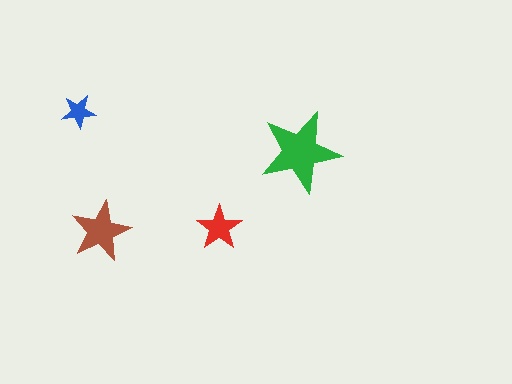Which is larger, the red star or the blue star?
The red one.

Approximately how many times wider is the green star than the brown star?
About 1.5 times wider.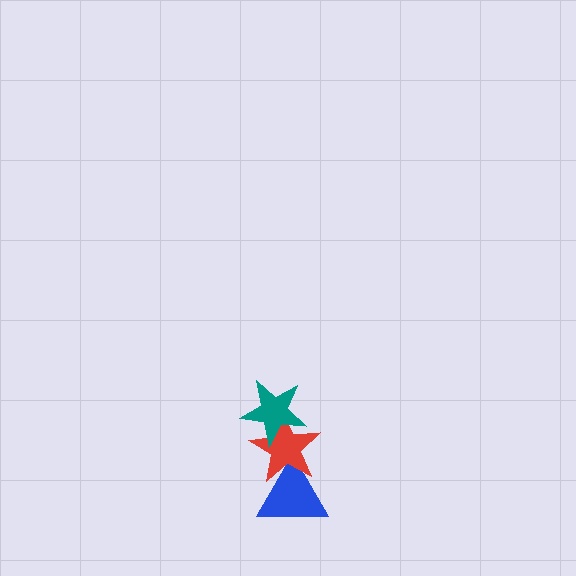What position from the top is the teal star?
The teal star is 1st from the top.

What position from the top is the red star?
The red star is 2nd from the top.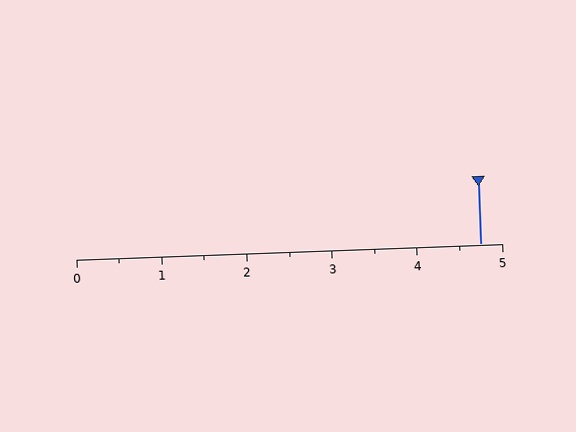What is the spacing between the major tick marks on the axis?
The major ticks are spaced 1 apart.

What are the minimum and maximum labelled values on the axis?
The axis runs from 0 to 5.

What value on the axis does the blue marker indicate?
The marker indicates approximately 4.8.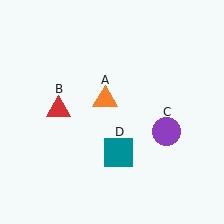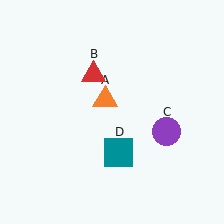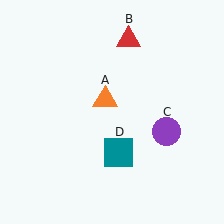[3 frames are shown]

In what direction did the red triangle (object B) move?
The red triangle (object B) moved up and to the right.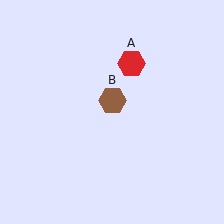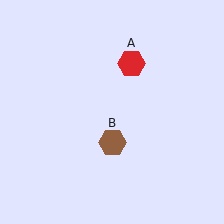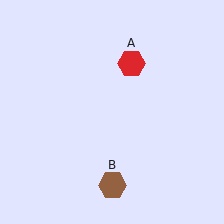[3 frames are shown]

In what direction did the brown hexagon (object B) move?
The brown hexagon (object B) moved down.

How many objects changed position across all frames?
1 object changed position: brown hexagon (object B).